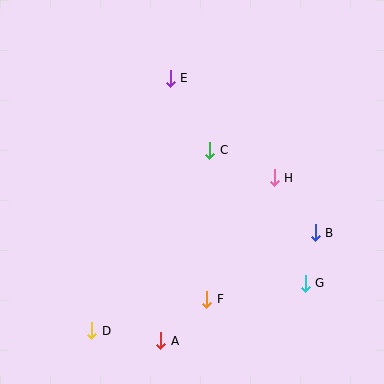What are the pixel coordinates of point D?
Point D is at (92, 331).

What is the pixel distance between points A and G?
The distance between A and G is 156 pixels.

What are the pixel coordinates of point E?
Point E is at (170, 78).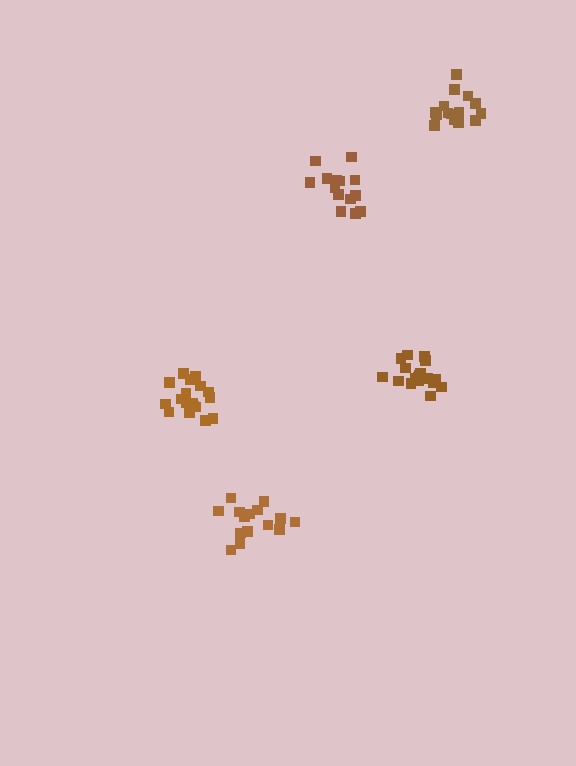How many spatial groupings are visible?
There are 5 spatial groupings.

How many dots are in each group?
Group 1: 16 dots, Group 2: 14 dots, Group 3: 20 dots, Group 4: 15 dots, Group 5: 19 dots (84 total).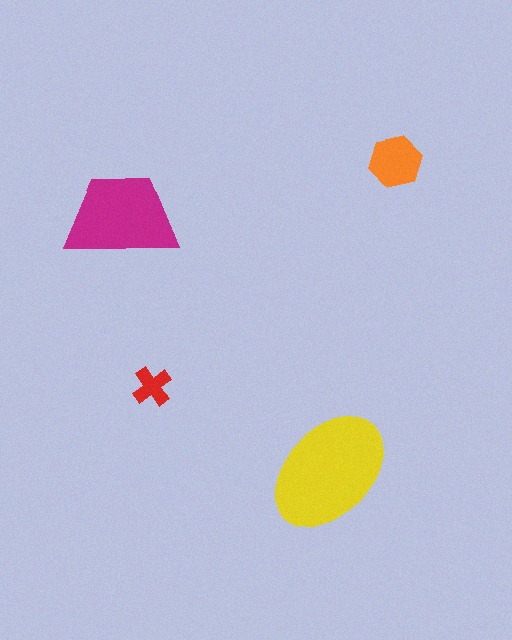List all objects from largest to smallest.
The yellow ellipse, the magenta trapezoid, the orange hexagon, the red cross.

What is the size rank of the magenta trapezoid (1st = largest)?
2nd.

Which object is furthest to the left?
The magenta trapezoid is leftmost.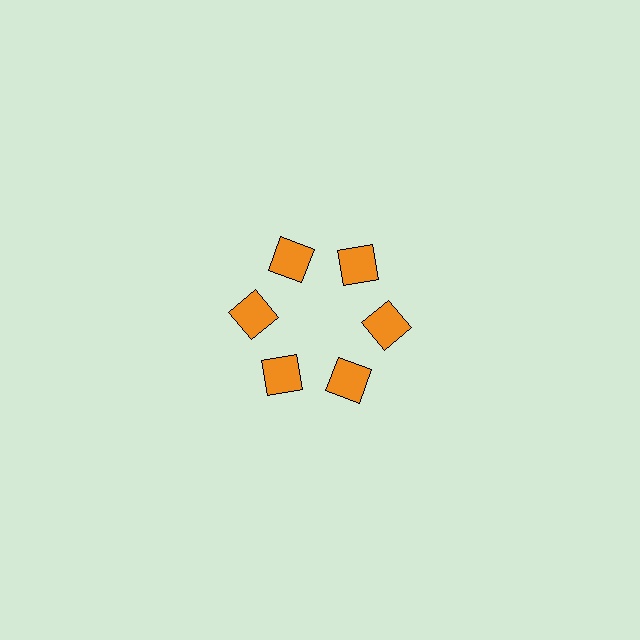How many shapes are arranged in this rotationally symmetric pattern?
There are 6 shapes, arranged in 6 groups of 1.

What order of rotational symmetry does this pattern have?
This pattern has 6-fold rotational symmetry.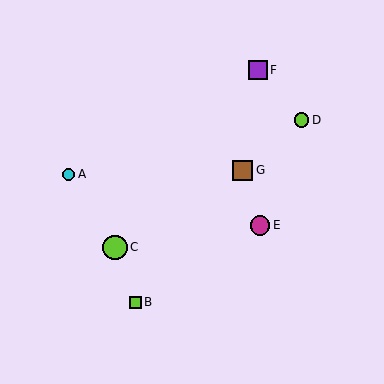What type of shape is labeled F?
Shape F is a purple square.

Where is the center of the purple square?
The center of the purple square is at (258, 70).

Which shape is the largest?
The lime circle (labeled C) is the largest.